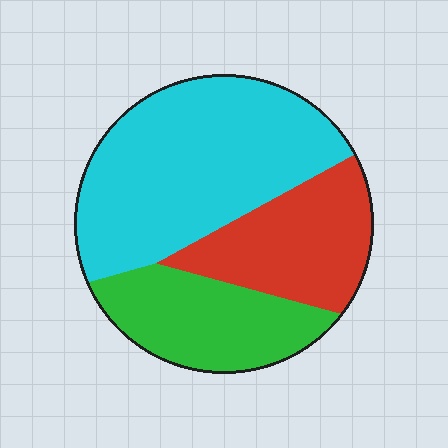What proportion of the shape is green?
Green takes up about one quarter (1/4) of the shape.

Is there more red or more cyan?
Cyan.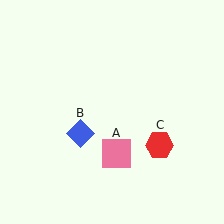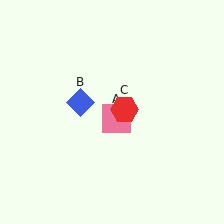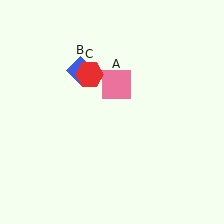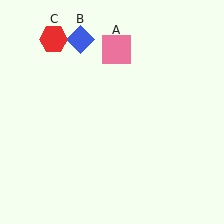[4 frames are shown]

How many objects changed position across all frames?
3 objects changed position: pink square (object A), blue diamond (object B), red hexagon (object C).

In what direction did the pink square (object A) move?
The pink square (object A) moved up.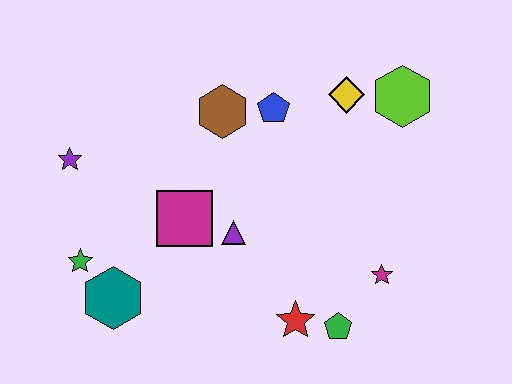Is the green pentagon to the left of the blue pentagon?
No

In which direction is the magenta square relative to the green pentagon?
The magenta square is to the left of the green pentagon.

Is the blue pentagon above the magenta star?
Yes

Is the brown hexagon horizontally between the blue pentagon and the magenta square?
Yes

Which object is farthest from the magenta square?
The lime hexagon is farthest from the magenta square.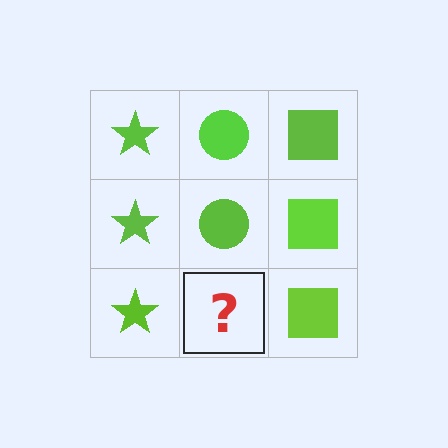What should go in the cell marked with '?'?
The missing cell should contain a lime circle.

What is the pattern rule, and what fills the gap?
The rule is that each column has a consistent shape. The gap should be filled with a lime circle.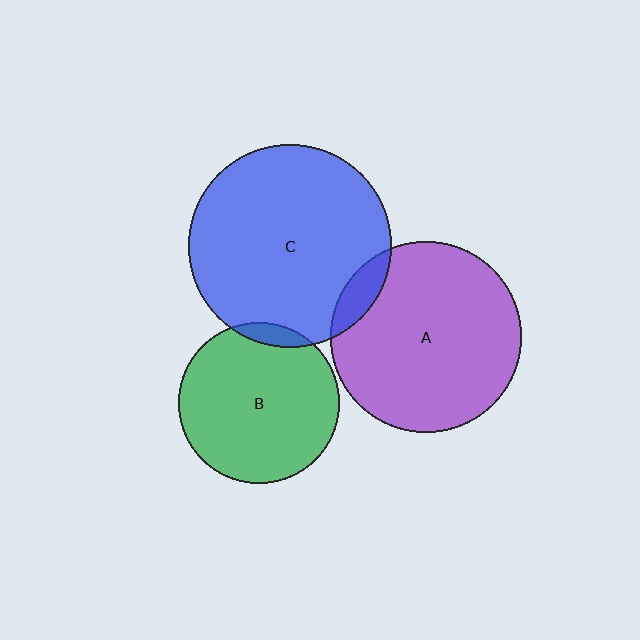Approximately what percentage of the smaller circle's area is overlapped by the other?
Approximately 5%.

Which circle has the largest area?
Circle C (blue).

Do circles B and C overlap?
Yes.